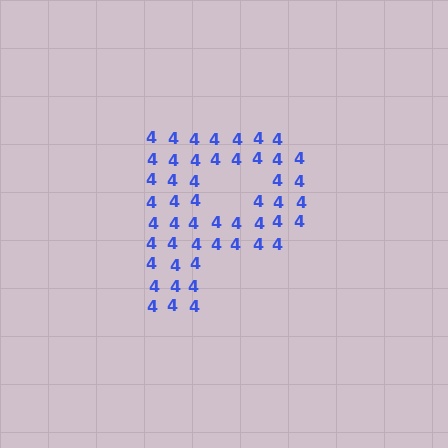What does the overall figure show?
The overall figure shows the letter P.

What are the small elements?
The small elements are digit 4's.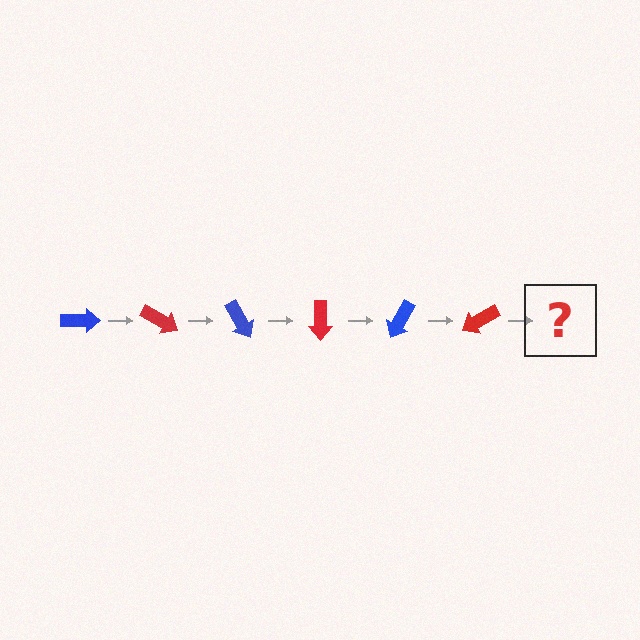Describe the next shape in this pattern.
It should be a blue arrow, rotated 180 degrees from the start.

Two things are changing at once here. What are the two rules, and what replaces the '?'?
The two rules are that it rotates 30 degrees each step and the color cycles through blue and red. The '?' should be a blue arrow, rotated 180 degrees from the start.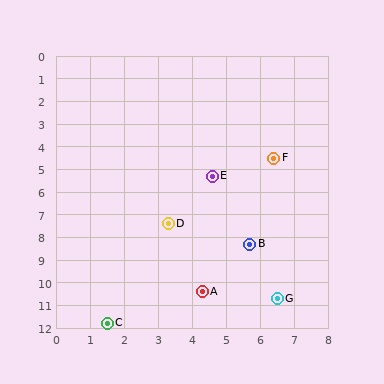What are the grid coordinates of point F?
Point F is at approximately (6.4, 4.5).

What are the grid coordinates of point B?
Point B is at approximately (5.7, 8.3).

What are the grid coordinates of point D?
Point D is at approximately (3.3, 7.4).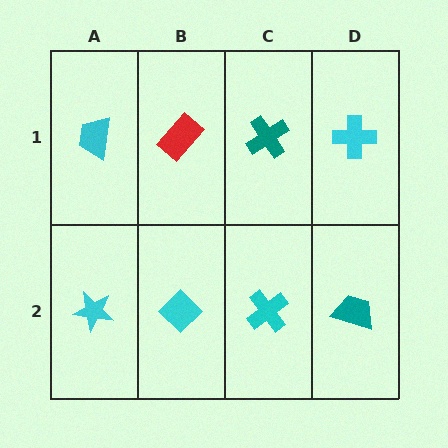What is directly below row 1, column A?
A cyan star.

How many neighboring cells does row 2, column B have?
3.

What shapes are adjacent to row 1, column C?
A cyan cross (row 2, column C), a red rectangle (row 1, column B), a cyan cross (row 1, column D).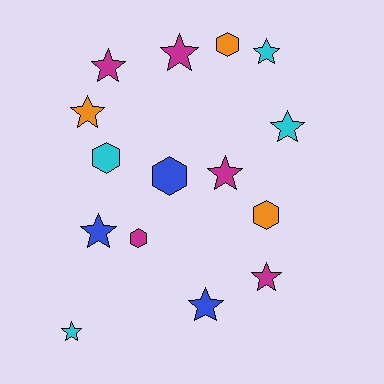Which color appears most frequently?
Magenta, with 5 objects.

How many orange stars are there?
There is 1 orange star.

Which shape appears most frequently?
Star, with 10 objects.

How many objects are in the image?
There are 15 objects.